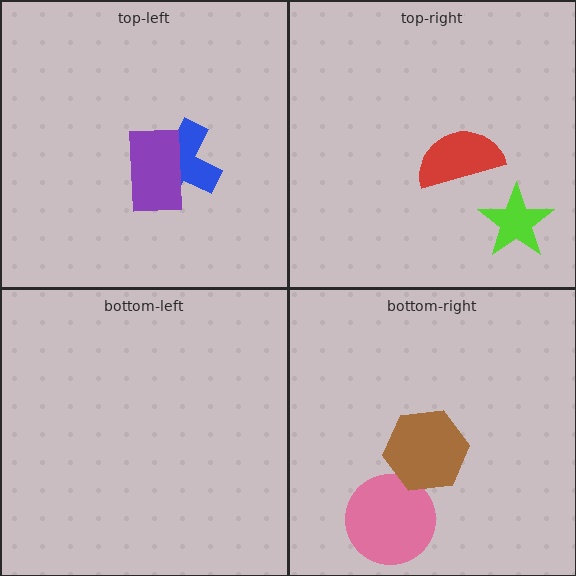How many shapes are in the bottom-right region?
2.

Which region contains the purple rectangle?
The top-left region.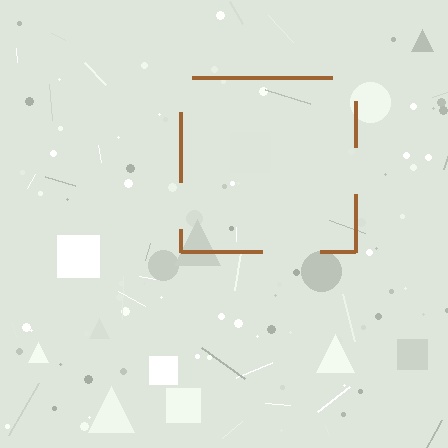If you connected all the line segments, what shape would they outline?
They would outline a square.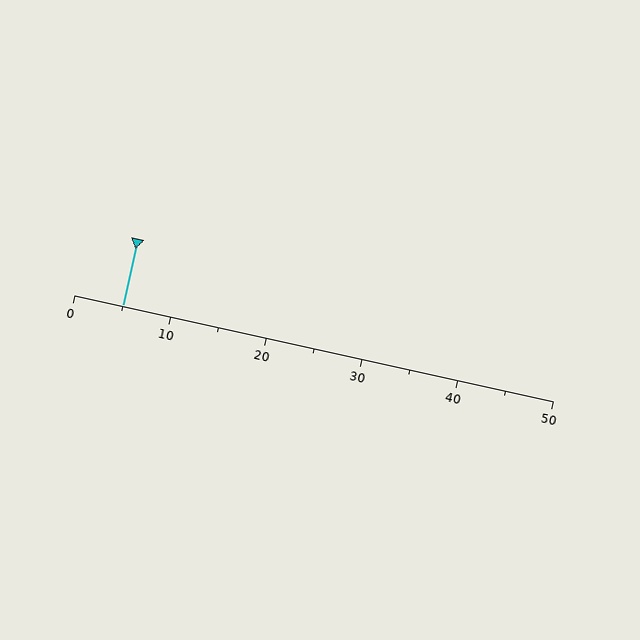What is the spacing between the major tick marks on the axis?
The major ticks are spaced 10 apart.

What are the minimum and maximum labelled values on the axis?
The axis runs from 0 to 50.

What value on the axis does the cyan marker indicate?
The marker indicates approximately 5.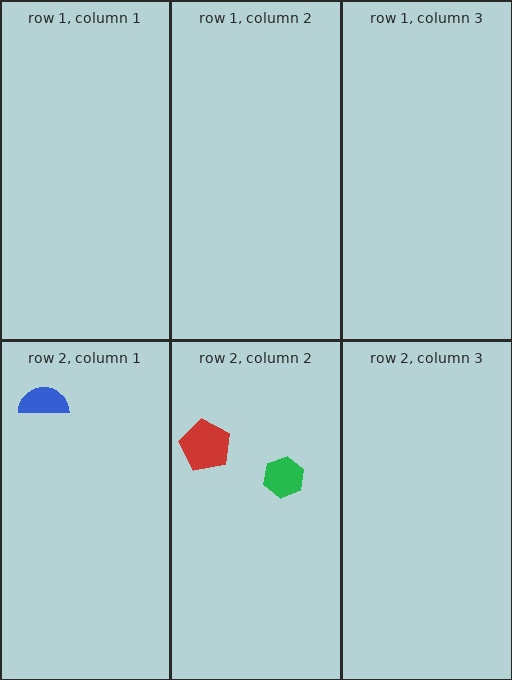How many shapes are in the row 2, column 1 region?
1.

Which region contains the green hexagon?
The row 2, column 2 region.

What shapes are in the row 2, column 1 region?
The blue semicircle.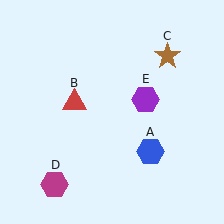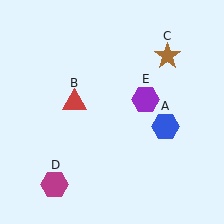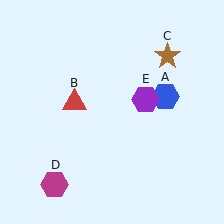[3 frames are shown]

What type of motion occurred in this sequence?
The blue hexagon (object A) rotated counterclockwise around the center of the scene.